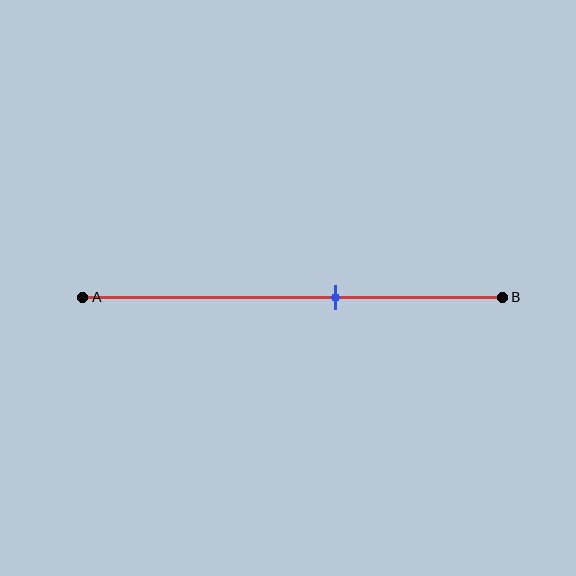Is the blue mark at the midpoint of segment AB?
No, the mark is at about 60% from A, not at the 50% midpoint.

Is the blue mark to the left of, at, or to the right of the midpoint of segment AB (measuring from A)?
The blue mark is to the right of the midpoint of segment AB.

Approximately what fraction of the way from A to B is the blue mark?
The blue mark is approximately 60% of the way from A to B.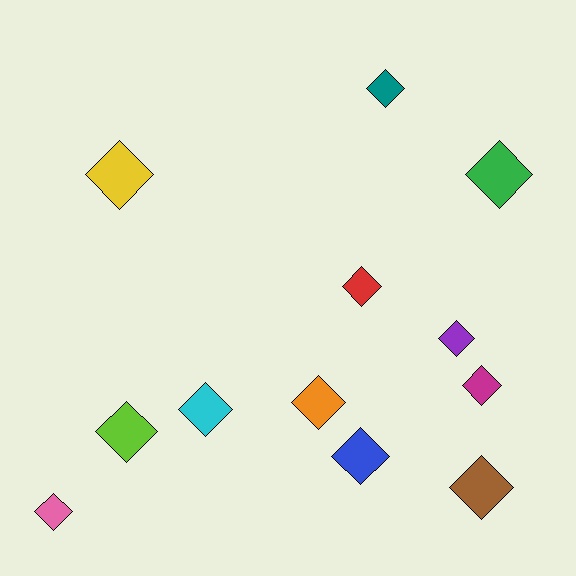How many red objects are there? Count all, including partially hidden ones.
There is 1 red object.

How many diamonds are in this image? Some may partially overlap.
There are 12 diamonds.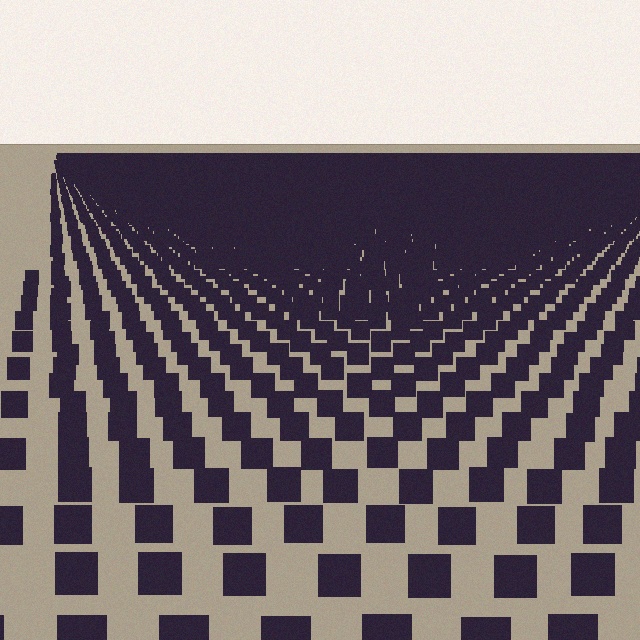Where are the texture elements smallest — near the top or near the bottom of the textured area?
Near the top.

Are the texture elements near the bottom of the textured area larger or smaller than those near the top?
Larger. Near the bottom, elements are closer to the viewer and appear at a bigger on-screen size.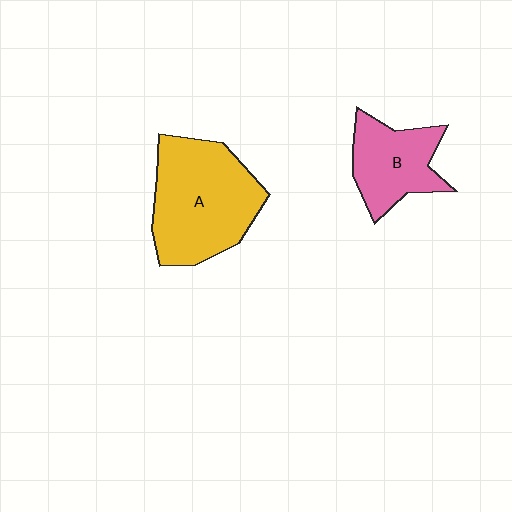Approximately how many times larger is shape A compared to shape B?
Approximately 1.7 times.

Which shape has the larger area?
Shape A (yellow).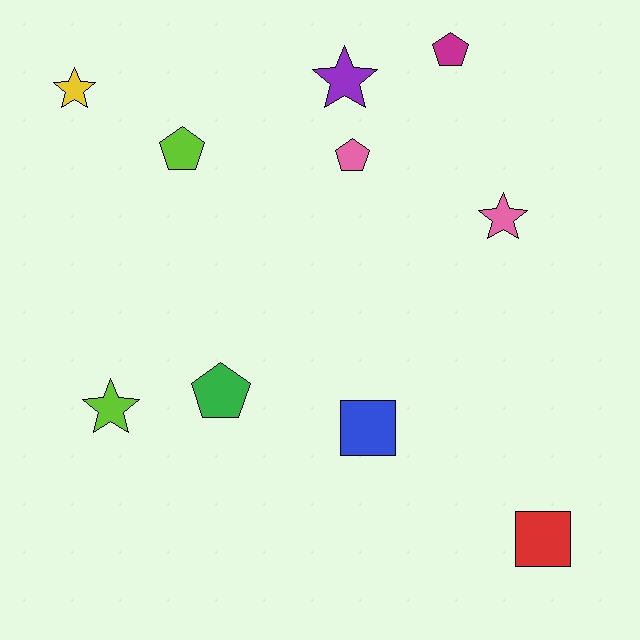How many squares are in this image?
There are 2 squares.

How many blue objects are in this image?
There is 1 blue object.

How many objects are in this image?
There are 10 objects.